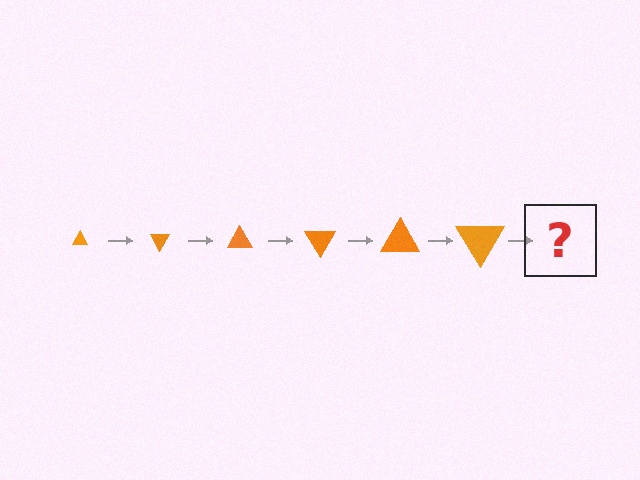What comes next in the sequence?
The next element should be a triangle, larger than the previous one and rotated 360 degrees from the start.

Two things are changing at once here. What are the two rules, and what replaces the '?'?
The two rules are that the triangle grows larger each step and it rotates 60 degrees each step. The '?' should be a triangle, larger than the previous one and rotated 360 degrees from the start.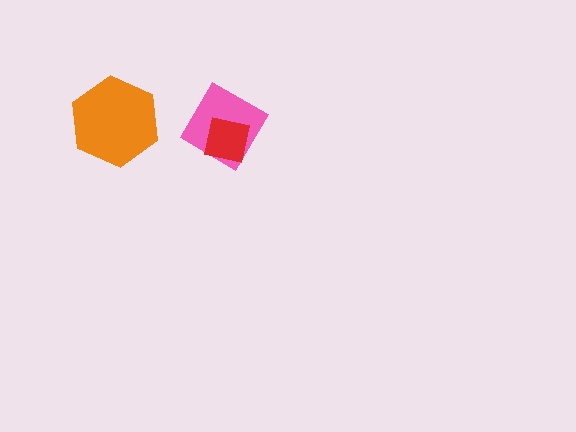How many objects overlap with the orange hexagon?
0 objects overlap with the orange hexagon.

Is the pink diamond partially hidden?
Yes, it is partially covered by another shape.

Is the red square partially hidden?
No, no other shape covers it.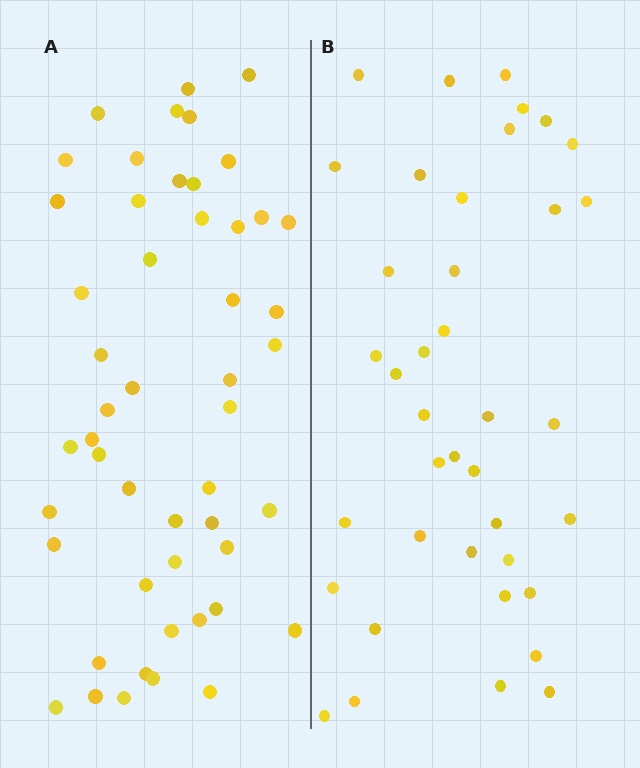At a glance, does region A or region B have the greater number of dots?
Region A (the left region) has more dots.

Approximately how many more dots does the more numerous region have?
Region A has roughly 12 or so more dots than region B.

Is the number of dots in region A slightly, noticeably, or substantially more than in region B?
Region A has noticeably more, but not dramatically so. The ratio is roughly 1.3 to 1.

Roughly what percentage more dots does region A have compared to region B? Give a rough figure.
About 30% more.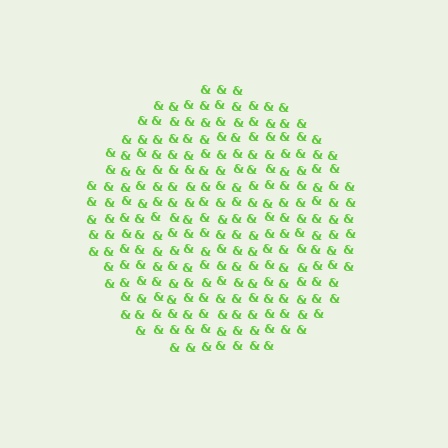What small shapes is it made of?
It is made of small ampersands.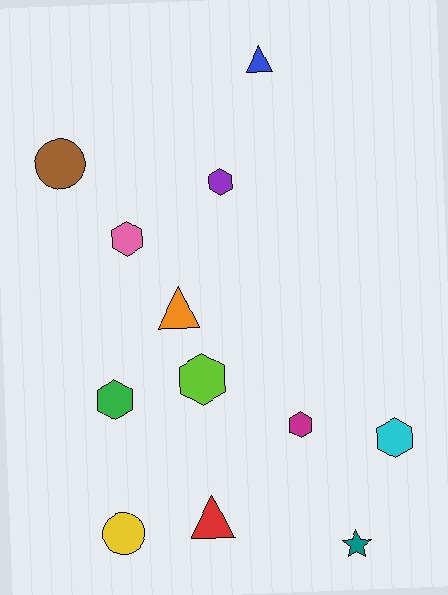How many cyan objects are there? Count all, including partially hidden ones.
There is 1 cyan object.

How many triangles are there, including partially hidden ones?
There are 3 triangles.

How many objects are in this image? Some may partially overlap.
There are 12 objects.